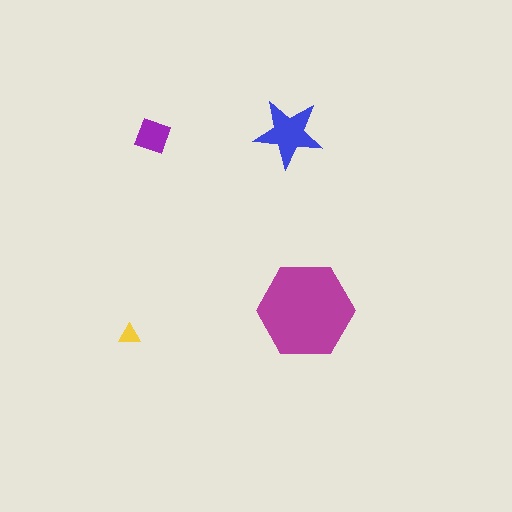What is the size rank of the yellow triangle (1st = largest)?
4th.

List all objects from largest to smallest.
The magenta hexagon, the blue star, the purple diamond, the yellow triangle.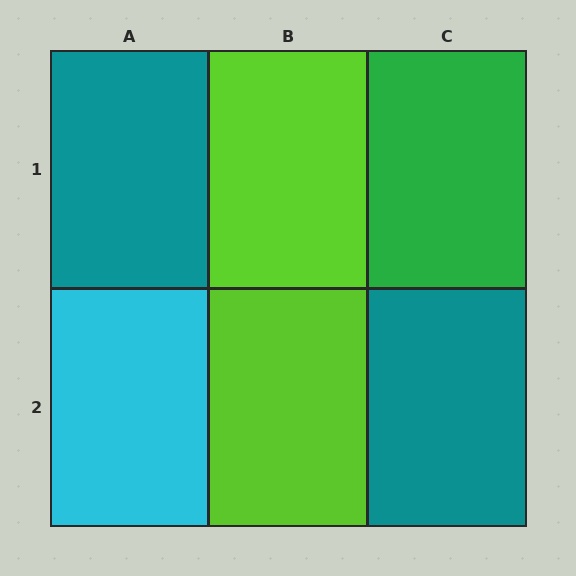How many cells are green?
1 cell is green.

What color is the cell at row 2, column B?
Lime.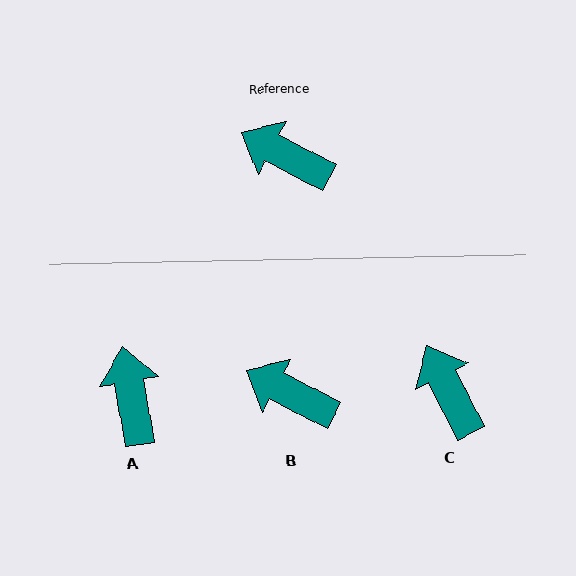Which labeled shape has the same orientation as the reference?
B.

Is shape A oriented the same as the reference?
No, it is off by about 53 degrees.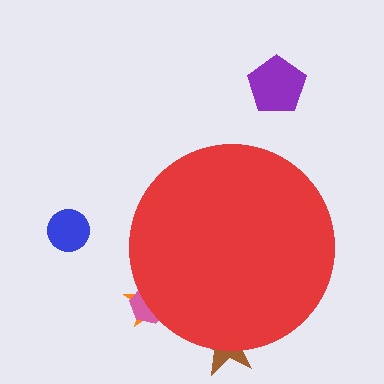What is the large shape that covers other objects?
A red circle.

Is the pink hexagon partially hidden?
Yes, the pink hexagon is partially hidden behind the red circle.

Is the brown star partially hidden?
Yes, the brown star is partially hidden behind the red circle.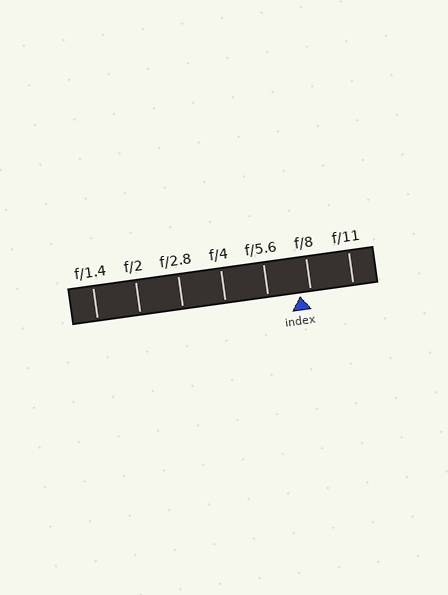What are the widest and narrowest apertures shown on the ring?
The widest aperture shown is f/1.4 and the narrowest is f/11.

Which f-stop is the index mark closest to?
The index mark is closest to f/8.